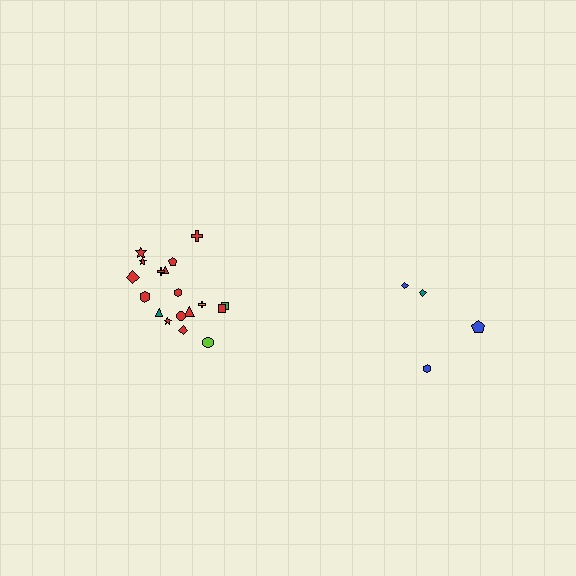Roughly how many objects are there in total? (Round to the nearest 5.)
Roughly 20 objects in total.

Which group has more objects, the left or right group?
The left group.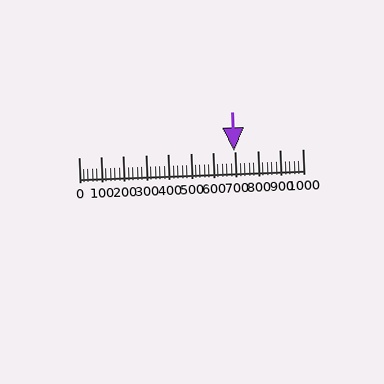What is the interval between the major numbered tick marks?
The major tick marks are spaced 100 units apart.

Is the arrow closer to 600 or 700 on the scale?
The arrow is closer to 700.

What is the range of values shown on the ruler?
The ruler shows values from 0 to 1000.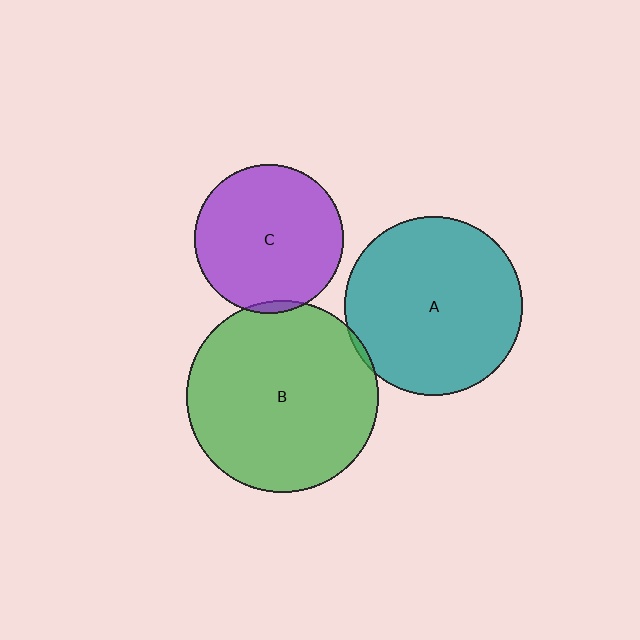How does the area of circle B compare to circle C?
Approximately 1.7 times.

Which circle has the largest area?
Circle B (green).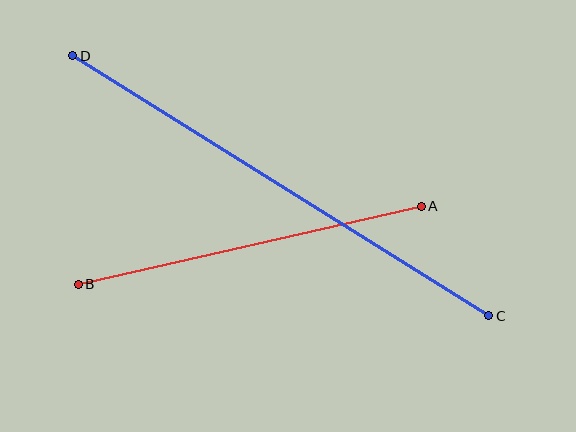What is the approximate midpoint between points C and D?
The midpoint is at approximately (281, 186) pixels.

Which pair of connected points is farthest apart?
Points C and D are farthest apart.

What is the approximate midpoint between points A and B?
The midpoint is at approximately (250, 245) pixels.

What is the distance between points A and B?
The distance is approximately 352 pixels.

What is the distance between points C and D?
The distance is approximately 491 pixels.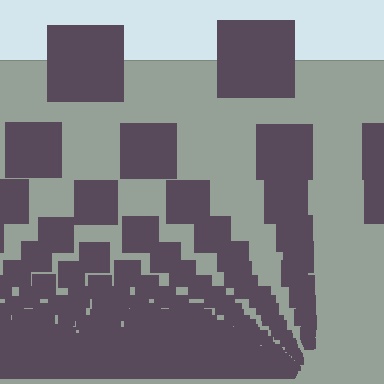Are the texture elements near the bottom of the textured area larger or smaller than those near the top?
Smaller. The gradient is inverted — elements near the bottom are smaller and denser.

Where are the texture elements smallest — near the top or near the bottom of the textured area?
Near the bottom.